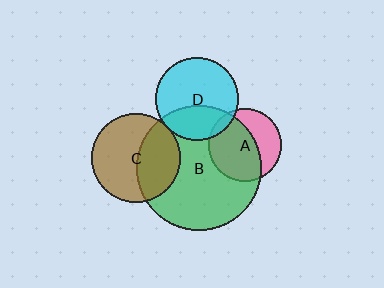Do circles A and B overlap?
Yes.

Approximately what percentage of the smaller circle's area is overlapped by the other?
Approximately 65%.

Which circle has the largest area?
Circle B (green).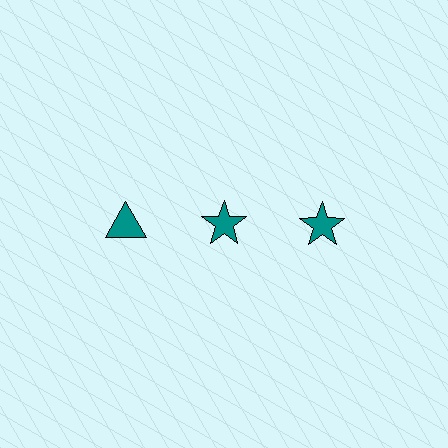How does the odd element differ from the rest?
It has a different shape: triangle instead of star.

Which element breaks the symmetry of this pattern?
The teal triangle in the top row, leftmost column breaks the symmetry. All other shapes are teal stars.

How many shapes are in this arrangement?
There are 3 shapes arranged in a grid pattern.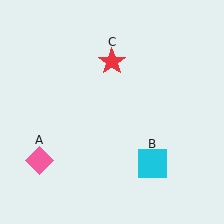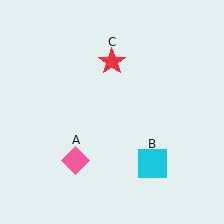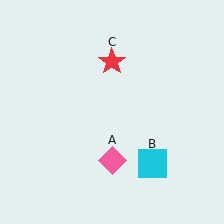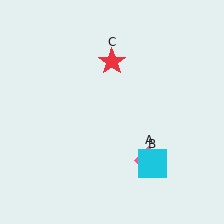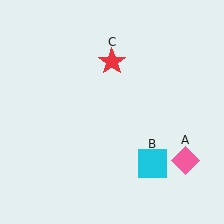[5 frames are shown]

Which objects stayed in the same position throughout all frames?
Cyan square (object B) and red star (object C) remained stationary.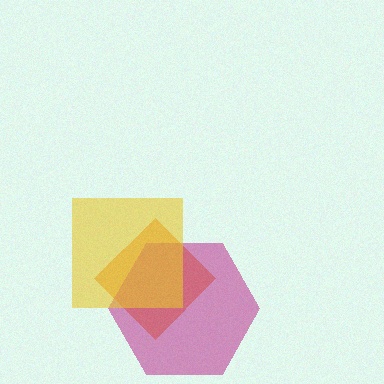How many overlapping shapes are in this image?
There are 3 overlapping shapes in the image.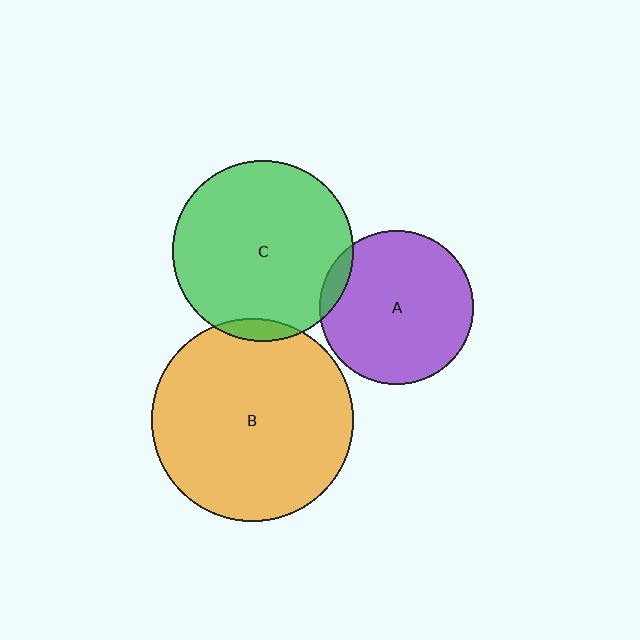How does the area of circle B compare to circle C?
Approximately 1.2 times.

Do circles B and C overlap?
Yes.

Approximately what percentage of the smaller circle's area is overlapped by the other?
Approximately 5%.